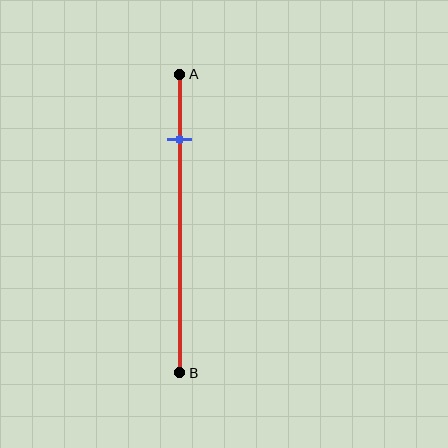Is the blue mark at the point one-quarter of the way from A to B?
No, the mark is at about 20% from A, not at the 25% one-quarter point.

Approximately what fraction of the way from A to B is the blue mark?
The blue mark is approximately 20% of the way from A to B.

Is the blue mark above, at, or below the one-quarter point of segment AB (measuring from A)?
The blue mark is above the one-quarter point of segment AB.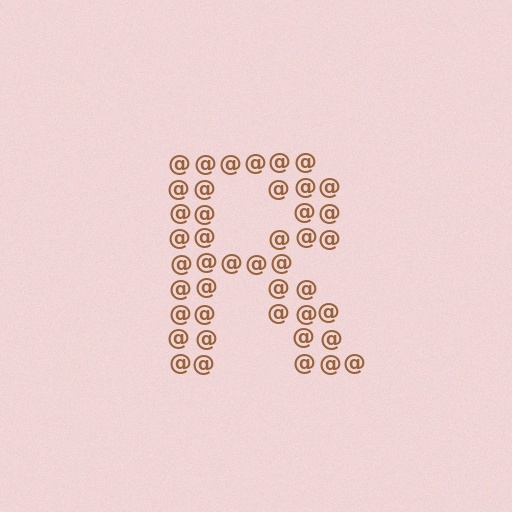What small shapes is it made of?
It is made of small at signs.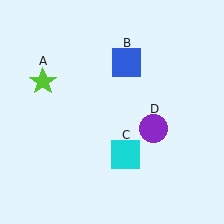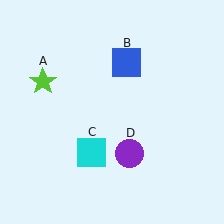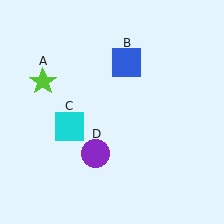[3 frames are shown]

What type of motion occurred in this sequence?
The cyan square (object C), purple circle (object D) rotated clockwise around the center of the scene.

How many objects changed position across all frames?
2 objects changed position: cyan square (object C), purple circle (object D).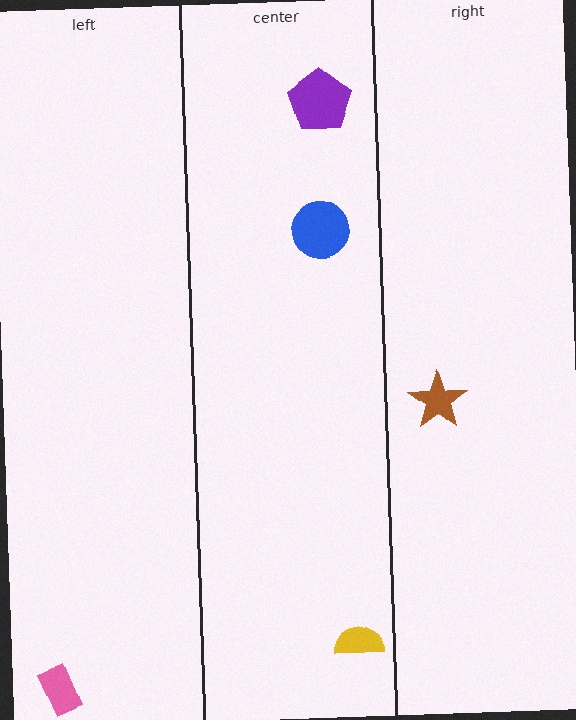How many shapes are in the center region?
3.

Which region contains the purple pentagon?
The center region.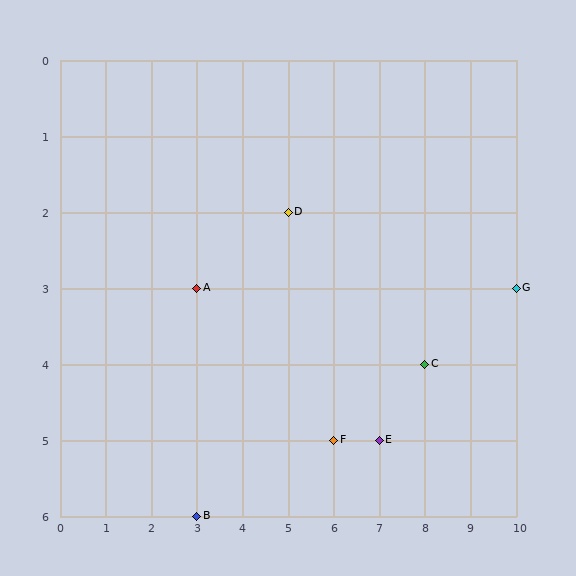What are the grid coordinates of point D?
Point D is at grid coordinates (5, 2).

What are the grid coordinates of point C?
Point C is at grid coordinates (8, 4).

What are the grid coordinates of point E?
Point E is at grid coordinates (7, 5).